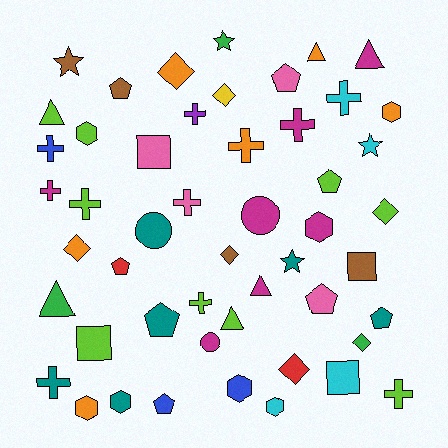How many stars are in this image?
There are 4 stars.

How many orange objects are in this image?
There are 6 orange objects.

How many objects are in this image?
There are 50 objects.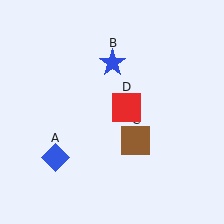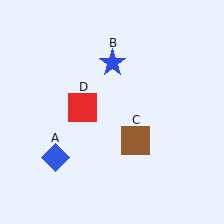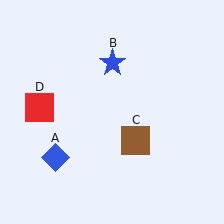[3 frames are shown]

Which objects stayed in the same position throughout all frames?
Blue diamond (object A) and blue star (object B) and brown square (object C) remained stationary.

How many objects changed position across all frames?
1 object changed position: red square (object D).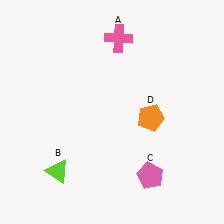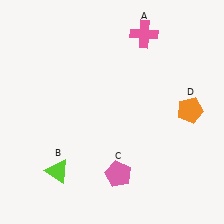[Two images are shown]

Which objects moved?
The objects that moved are: the pink cross (A), the pink pentagon (C), the orange pentagon (D).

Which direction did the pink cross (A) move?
The pink cross (A) moved right.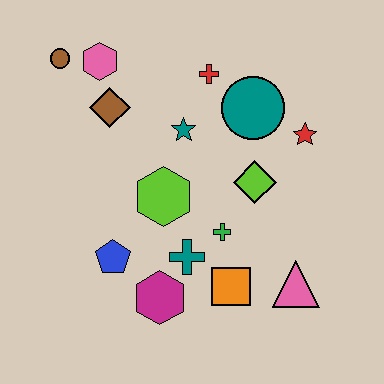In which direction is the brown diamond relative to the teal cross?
The brown diamond is above the teal cross.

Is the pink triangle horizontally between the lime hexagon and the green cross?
No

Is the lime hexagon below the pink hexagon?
Yes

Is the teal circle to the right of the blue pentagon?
Yes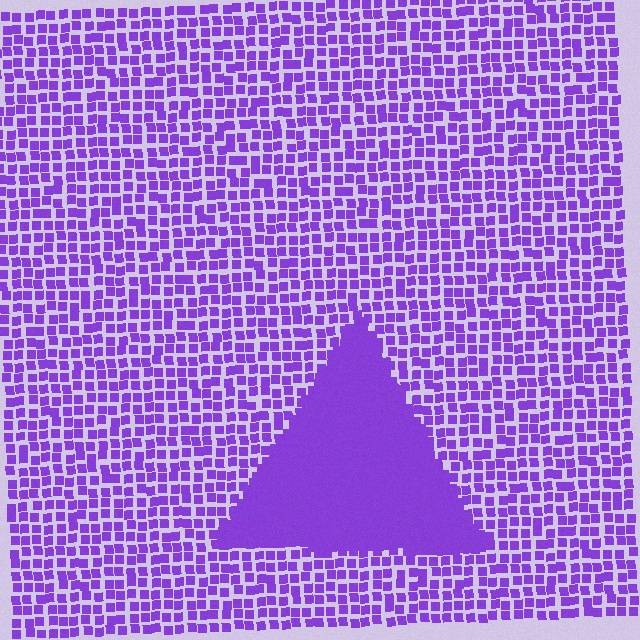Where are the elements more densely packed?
The elements are more densely packed inside the triangle boundary.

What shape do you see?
I see a triangle.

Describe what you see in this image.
The image contains small purple elements arranged at two different densities. A triangle-shaped region is visible where the elements are more densely packed than the surrounding area.